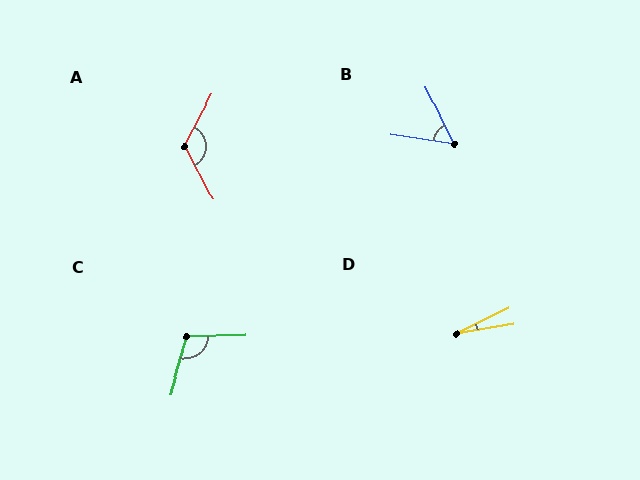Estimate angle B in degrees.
Approximately 55 degrees.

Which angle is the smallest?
D, at approximately 17 degrees.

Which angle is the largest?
A, at approximately 124 degrees.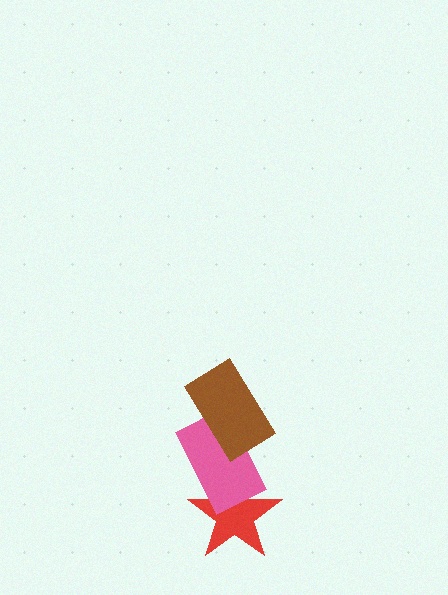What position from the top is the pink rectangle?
The pink rectangle is 2nd from the top.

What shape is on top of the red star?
The pink rectangle is on top of the red star.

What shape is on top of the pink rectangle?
The brown rectangle is on top of the pink rectangle.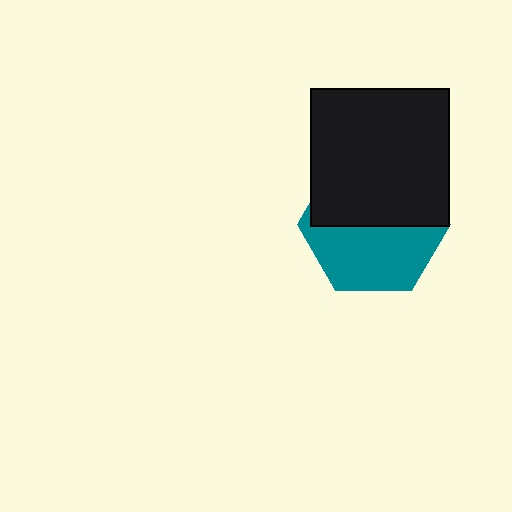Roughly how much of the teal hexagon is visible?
About half of it is visible (roughly 48%).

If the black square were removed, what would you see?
You would see the complete teal hexagon.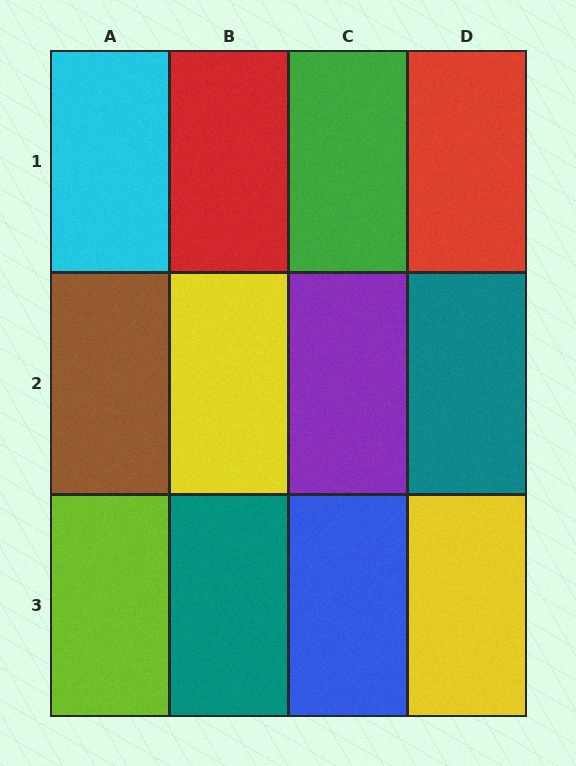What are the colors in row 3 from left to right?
Lime, teal, blue, yellow.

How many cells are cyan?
1 cell is cyan.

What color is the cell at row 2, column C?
Purple.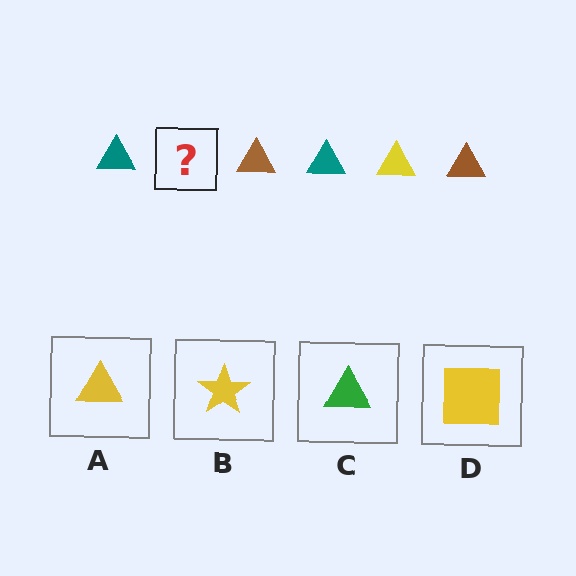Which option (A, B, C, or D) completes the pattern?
A.